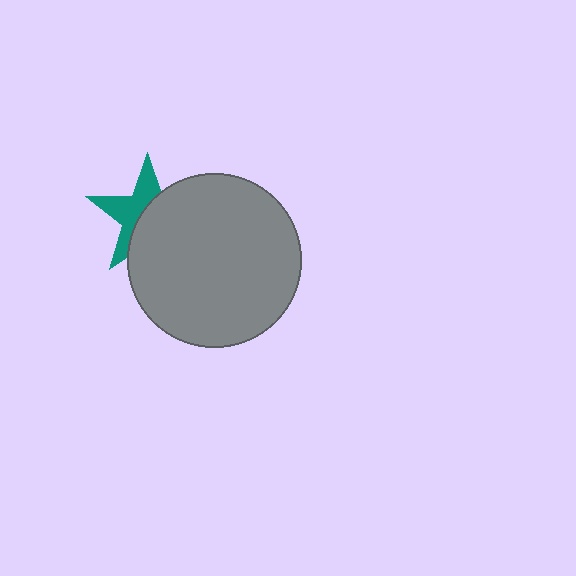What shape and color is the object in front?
The object in front is a gray circle.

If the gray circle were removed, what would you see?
You would see the complete teal star.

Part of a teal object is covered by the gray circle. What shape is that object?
It is a star.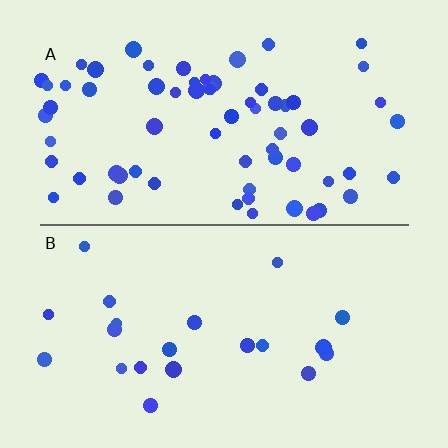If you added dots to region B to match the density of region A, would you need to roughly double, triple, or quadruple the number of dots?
Approximately triple.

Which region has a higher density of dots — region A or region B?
A (the top).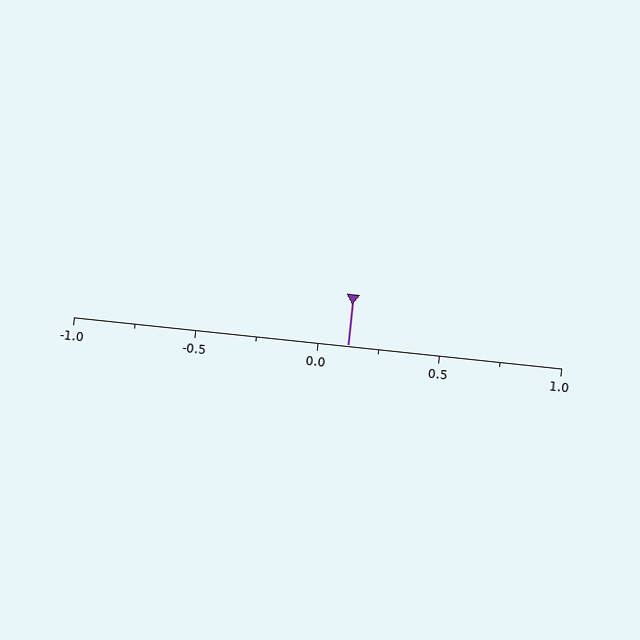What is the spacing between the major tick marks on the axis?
The major ticks are spaced 0.5 apart.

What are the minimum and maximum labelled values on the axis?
The axis runs from -1.0 to 1.0.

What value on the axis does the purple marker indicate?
The marker indicates approximately 0.12.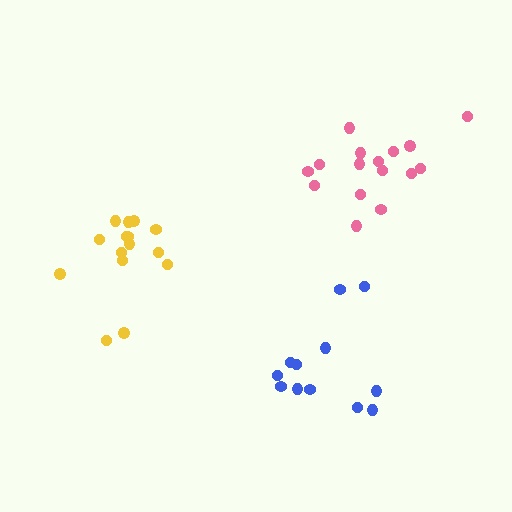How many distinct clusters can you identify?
There are 3 distinct clusters.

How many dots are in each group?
Group 1: 15 dots, Group 2: 16 dots, Group 3: 12 dots (43 total).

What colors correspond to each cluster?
The clusters are colored: yellow, pink, blue.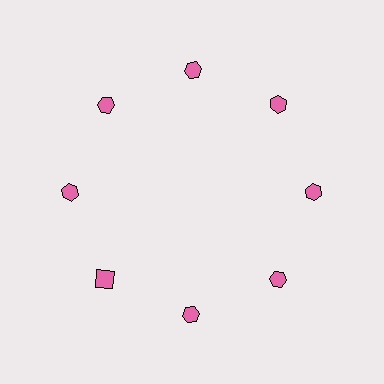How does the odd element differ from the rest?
It has a different shape: square instead of hexagon.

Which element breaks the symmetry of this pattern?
The pink square at roughly the 8 o'clock position breaks the symmetry. All other shapes are pink hexagons.